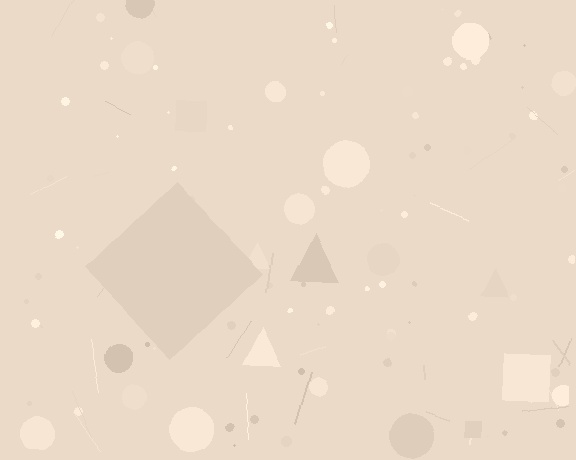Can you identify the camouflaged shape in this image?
The camouflaged shape is a diamond.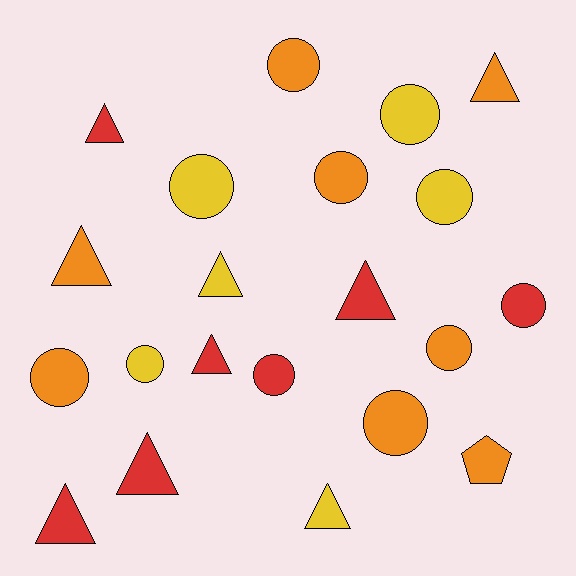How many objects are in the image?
There are 21 objects.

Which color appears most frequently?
Orange, with 8 objects.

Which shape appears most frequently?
Circle, with 11 objects.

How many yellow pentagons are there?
There are no yellow pentagons.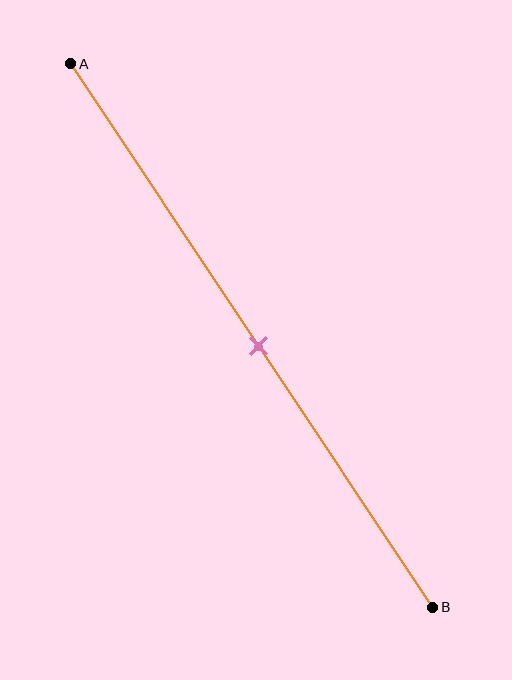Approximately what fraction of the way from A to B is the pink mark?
The pink mark is approximately 50% of the way from A to B.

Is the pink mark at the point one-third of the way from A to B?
No, the mark is at about 50% from A, not at the 33% one-third point.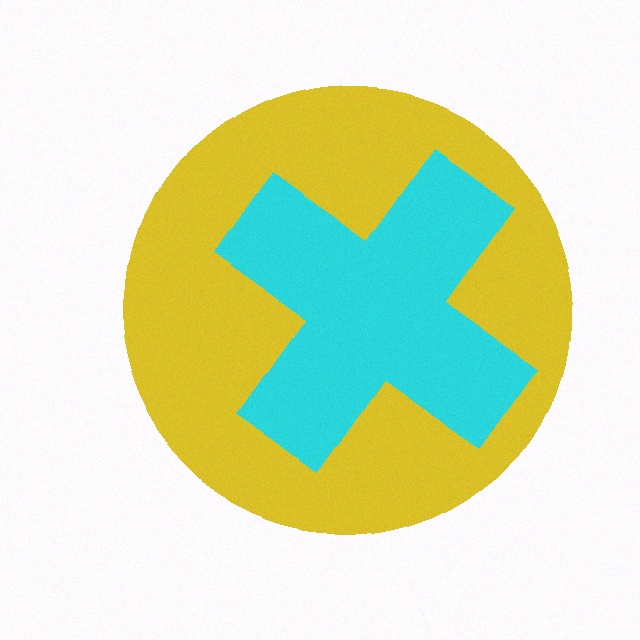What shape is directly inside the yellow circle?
The cyan cross.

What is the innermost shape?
The cyan cross.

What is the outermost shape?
The yellow circle.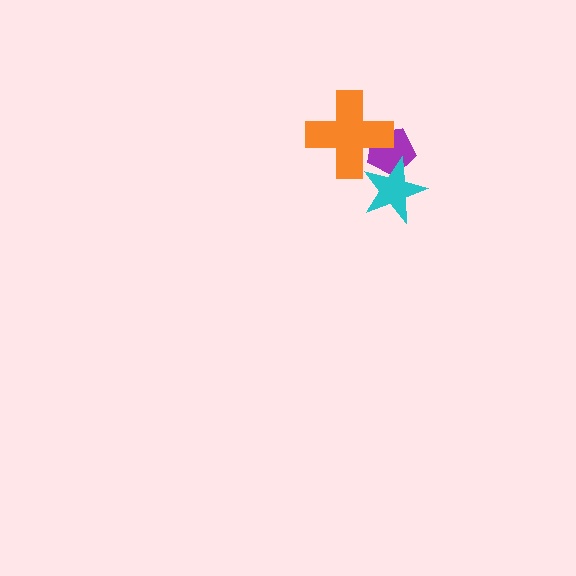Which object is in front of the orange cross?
The cyan star is in front of the orange cross.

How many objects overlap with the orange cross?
2 objects overlap with the orange cross.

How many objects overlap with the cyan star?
2 objects overlap with the cyan star.